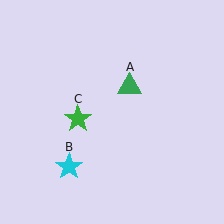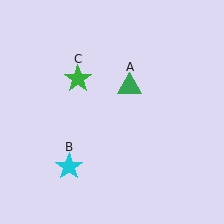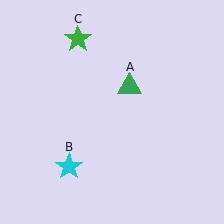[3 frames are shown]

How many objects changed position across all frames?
1 object changed position: green star (object C).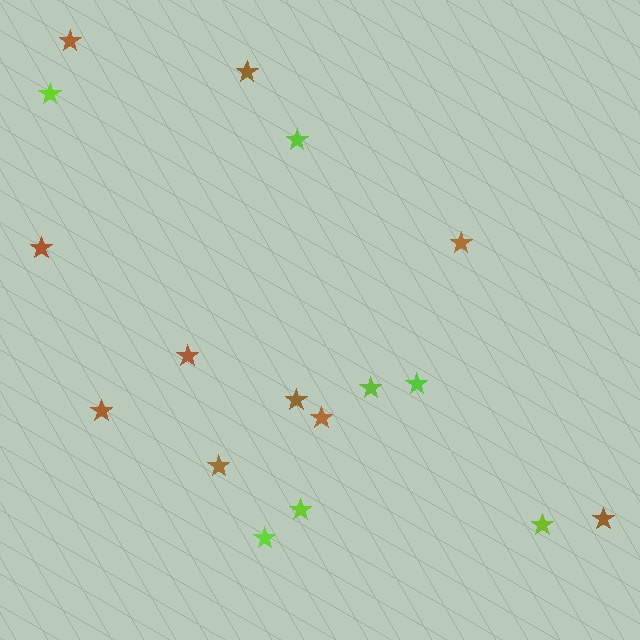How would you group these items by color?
There are 2 groups: one group of brown stars (10) and one group of lime stars (7).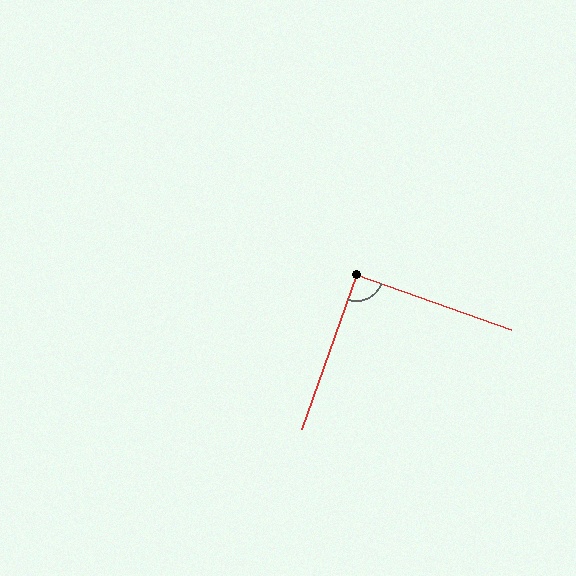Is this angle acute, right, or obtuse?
It is approximately a right angle.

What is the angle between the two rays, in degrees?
Approximately 90 degrees.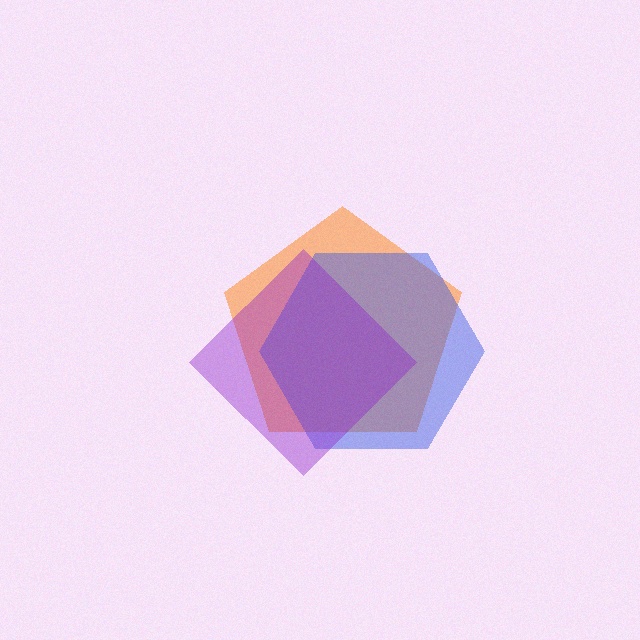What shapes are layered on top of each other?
The layered shapes are: an orange pentagon, a blue hexagon, a purple diamond.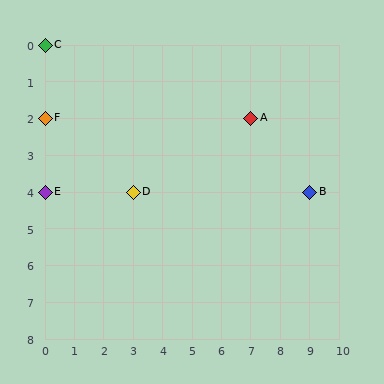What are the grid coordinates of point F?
Point F is at grid coordinates (0, 2).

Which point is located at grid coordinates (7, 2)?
Point A is at (7, 2).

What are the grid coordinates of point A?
Point A is at grid coordinates (7, 2).